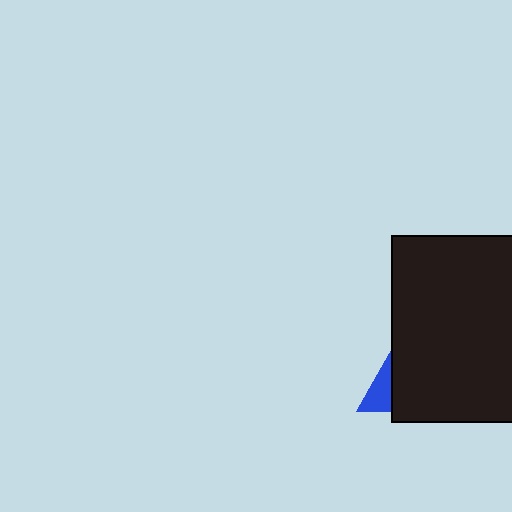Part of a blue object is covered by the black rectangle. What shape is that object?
It is a triangle.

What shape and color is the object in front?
The object in front is a black rectangle.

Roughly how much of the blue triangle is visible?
A small part of it is visible (roughly 29%).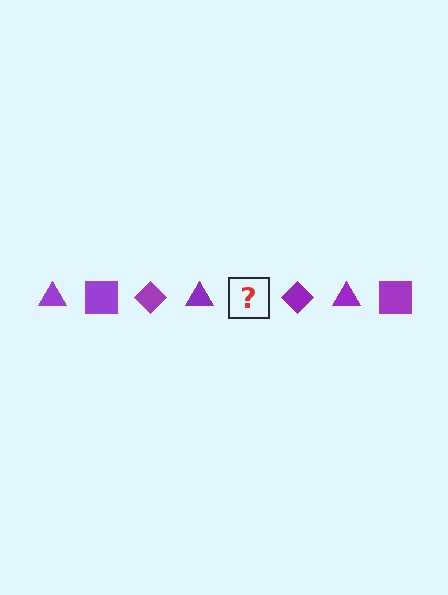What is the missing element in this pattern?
The missing element is a purple square.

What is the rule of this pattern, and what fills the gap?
The rule is that the pattern cycles through triangle, square, diamond shapes in purple. The gap should be filled with a purple square.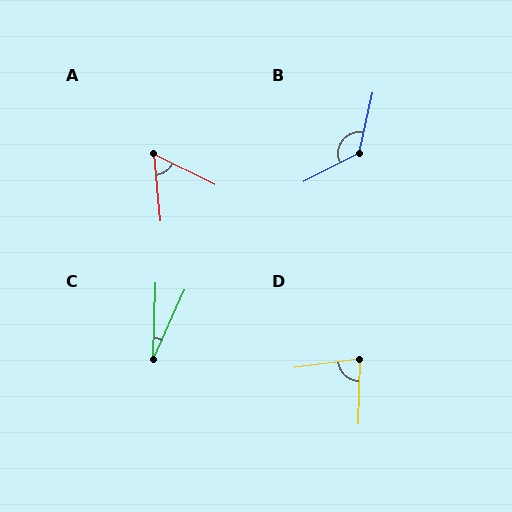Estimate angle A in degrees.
Approximately 58 degrees.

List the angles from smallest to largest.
C (23°), A (58°), D (81°), B (130°).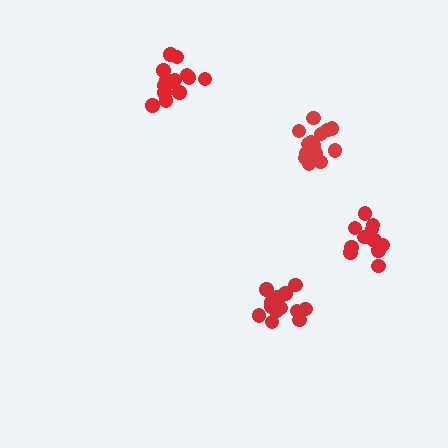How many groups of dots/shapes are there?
There are 4 groups.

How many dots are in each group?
Group 1: 16 dots, Group 2: 13 dots, Group 3: 14 dots, Group 4: 14 dots (57 total).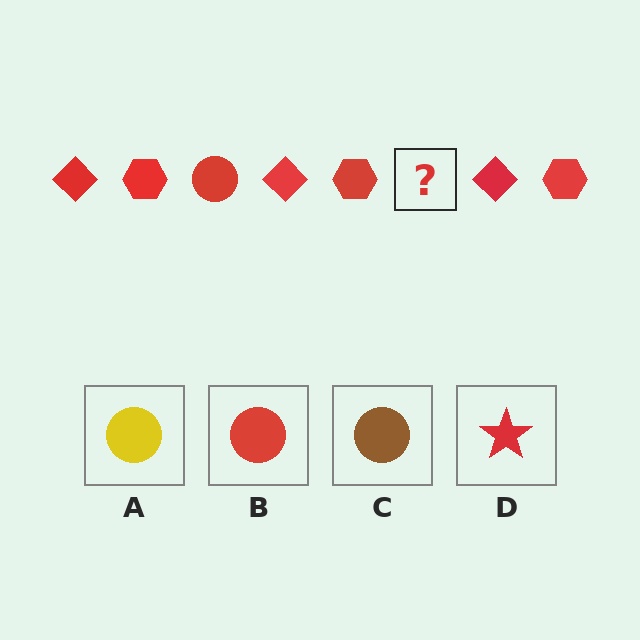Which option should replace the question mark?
Option B.